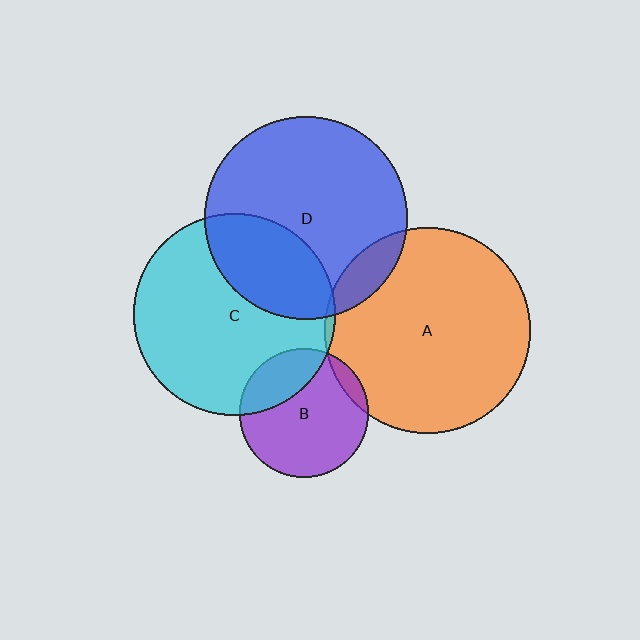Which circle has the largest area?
Circle A (orange).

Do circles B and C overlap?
Yes.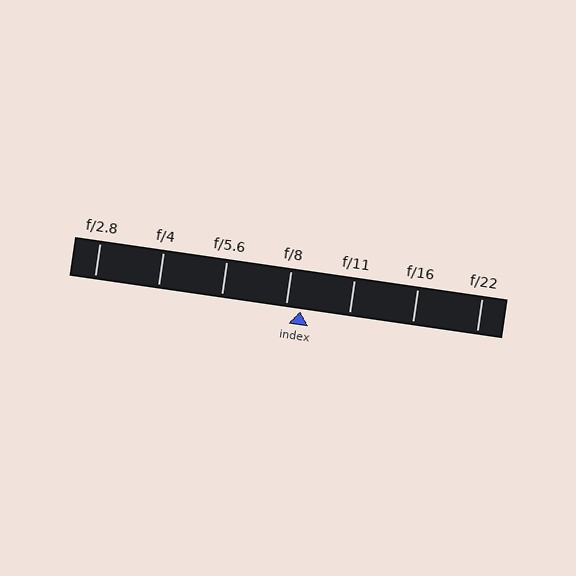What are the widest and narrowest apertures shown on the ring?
The widest aperture shown is f/2.8 and the narrowest is f/22.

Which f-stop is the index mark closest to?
The index mark is closest to f/8.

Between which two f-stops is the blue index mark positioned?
The index mark is between f/8 and f/11.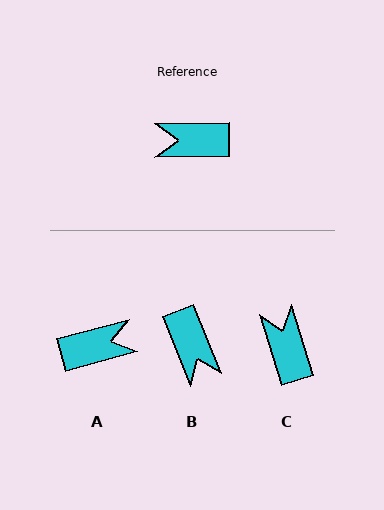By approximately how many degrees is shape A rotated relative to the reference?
Approximately 166 degrees clockwise.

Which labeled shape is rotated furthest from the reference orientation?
A, about 166 degrees away.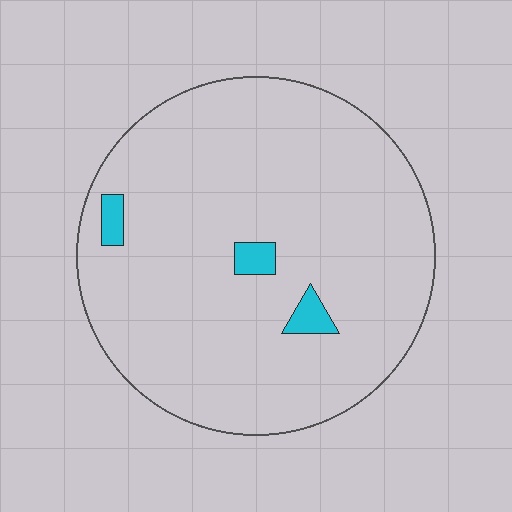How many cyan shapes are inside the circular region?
3.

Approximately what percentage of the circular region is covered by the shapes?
Approximately 5%.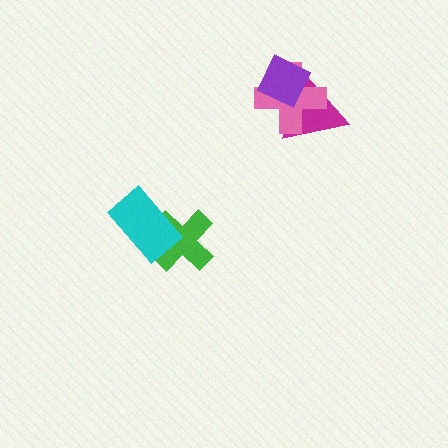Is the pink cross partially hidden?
Yes, it is partially covered by another shape.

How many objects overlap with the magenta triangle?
2 objects overlap with the magenta triangle.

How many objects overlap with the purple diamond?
2 objects overlap with the purple diamond.